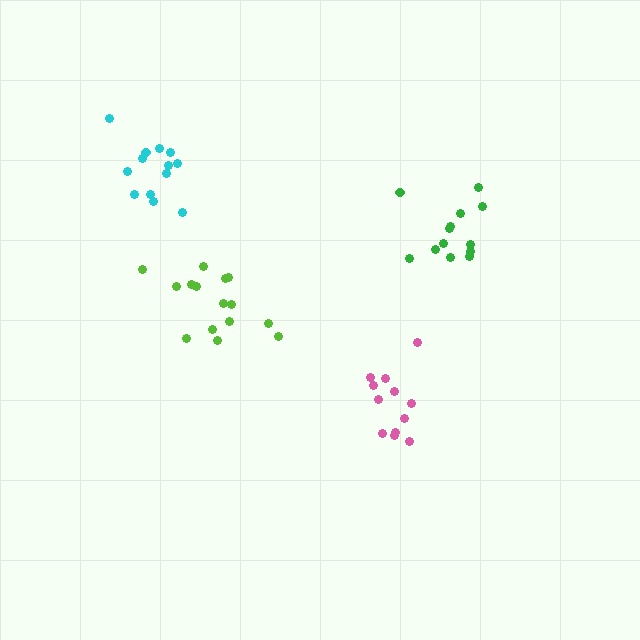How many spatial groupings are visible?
There are 4 spatial groupings.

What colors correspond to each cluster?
The clusters are colored: pink, green, lime, cyan.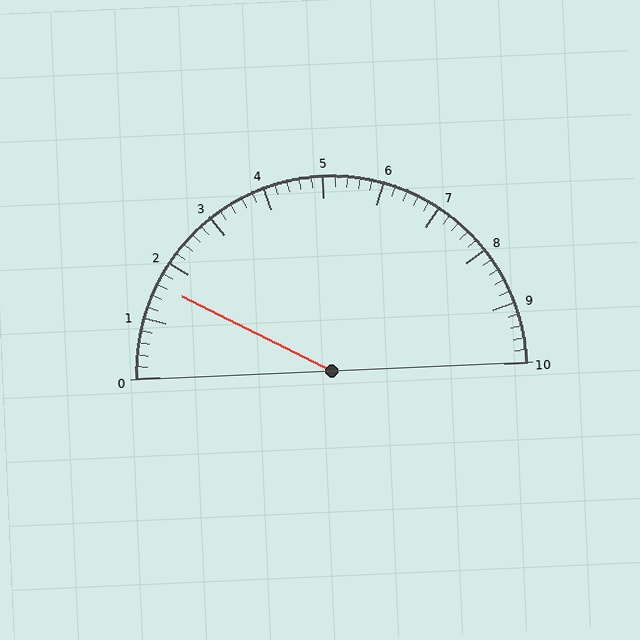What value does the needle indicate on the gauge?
The needle indicates approximately 1.6.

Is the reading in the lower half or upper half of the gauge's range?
The reading is in the lower half of the range (0 to 10).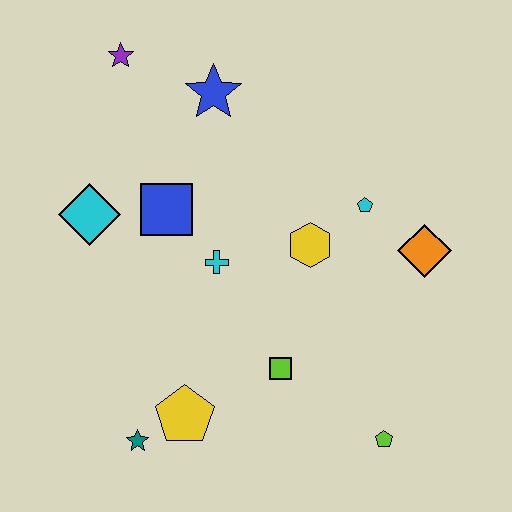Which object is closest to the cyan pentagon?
The yellow hexagon is closest to the cyan pentagon.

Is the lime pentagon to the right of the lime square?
Yes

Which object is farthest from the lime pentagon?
The purple star is farthest from the lime pentagon.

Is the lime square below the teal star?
No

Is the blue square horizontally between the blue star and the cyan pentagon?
No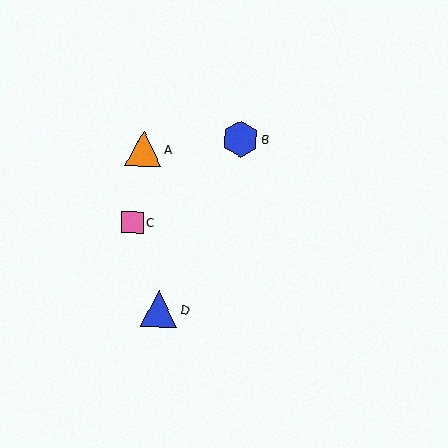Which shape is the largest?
The blue triangle (labeled D) is the largest.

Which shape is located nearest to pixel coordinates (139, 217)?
The pink square (labeled C) at (132, 222) is nearest to that location.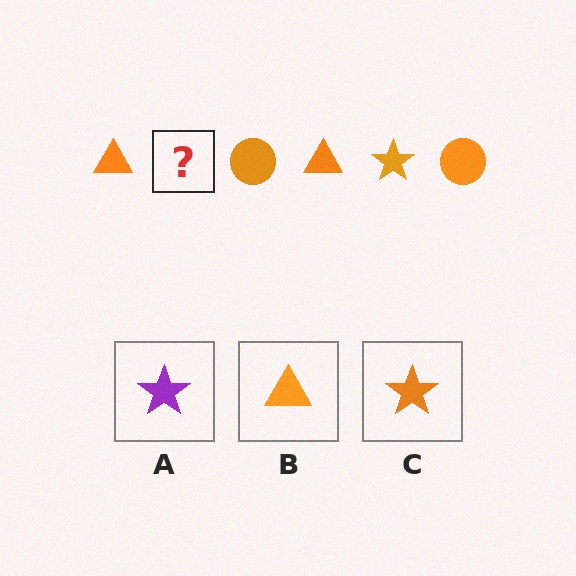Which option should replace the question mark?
Option C.